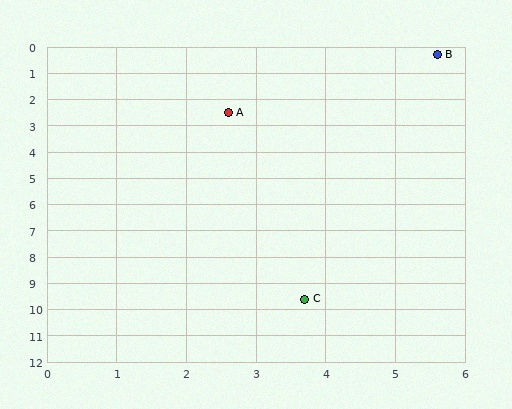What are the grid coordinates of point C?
Point C is at approximately (3.7, 9.6).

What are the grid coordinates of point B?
Point B is at approximately (5.6, 0.3).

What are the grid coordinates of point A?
Point A is at approximately (2.6, 2.5).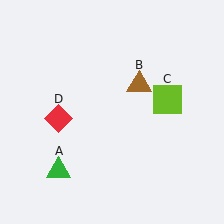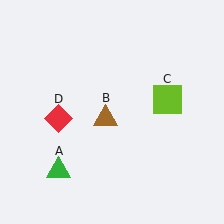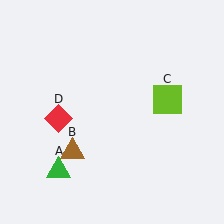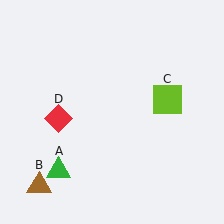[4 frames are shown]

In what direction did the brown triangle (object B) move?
The brown triangle (object B) moved down and to the left.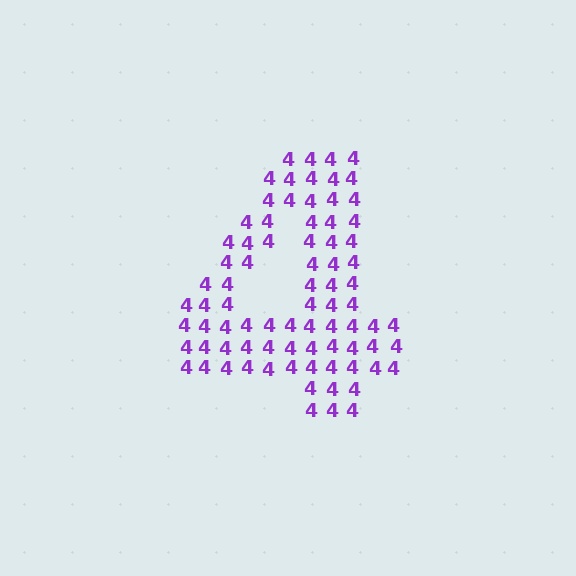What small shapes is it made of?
It is made of small digit 4's.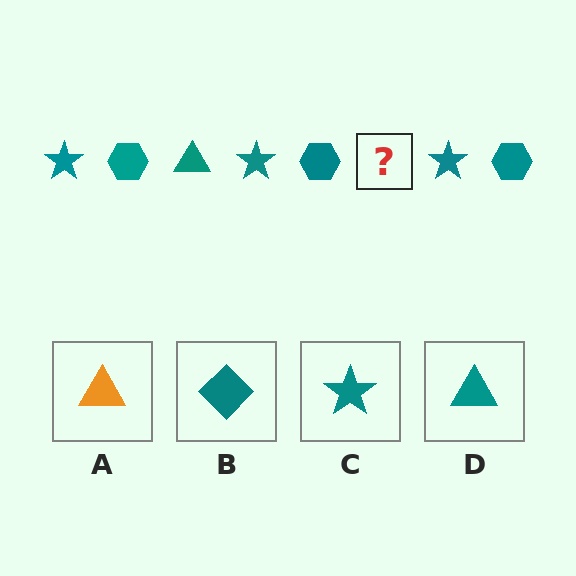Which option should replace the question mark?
Option D.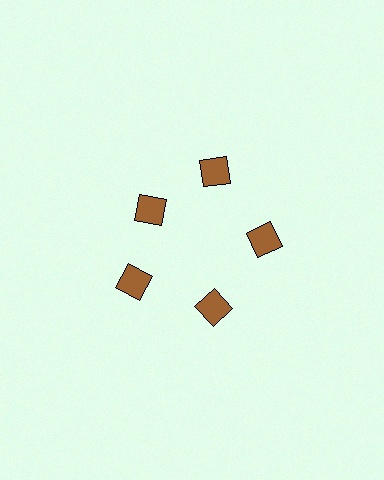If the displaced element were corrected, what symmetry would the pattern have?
It would have 5-fold rotational symmetry — the pattern would map onto itself every 72 degrees.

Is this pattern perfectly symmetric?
No. The 5 brown diamonds are arranged in a ring, but one element near the 10 o'clock position is pulled inward toward the center, breaking the 5-fold rotational symmetry.